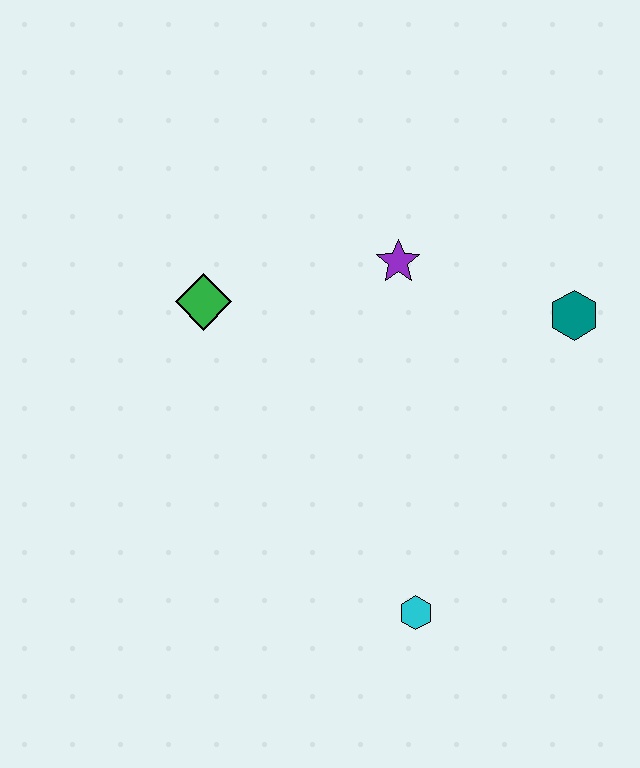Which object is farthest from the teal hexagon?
The green diamond is farthest from the teal hexagon.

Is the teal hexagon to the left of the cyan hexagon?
No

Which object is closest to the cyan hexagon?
The teal hexagon is closest to the cyan hexagon.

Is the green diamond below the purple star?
Yes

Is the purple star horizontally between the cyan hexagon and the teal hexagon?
No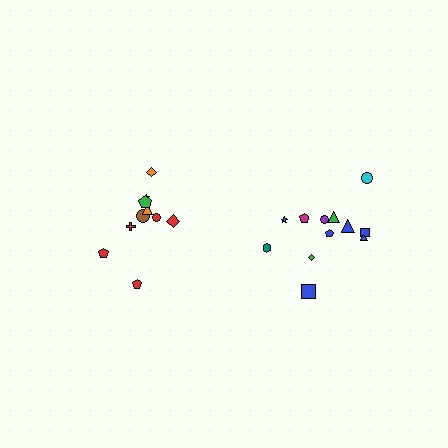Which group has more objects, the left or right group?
The right group.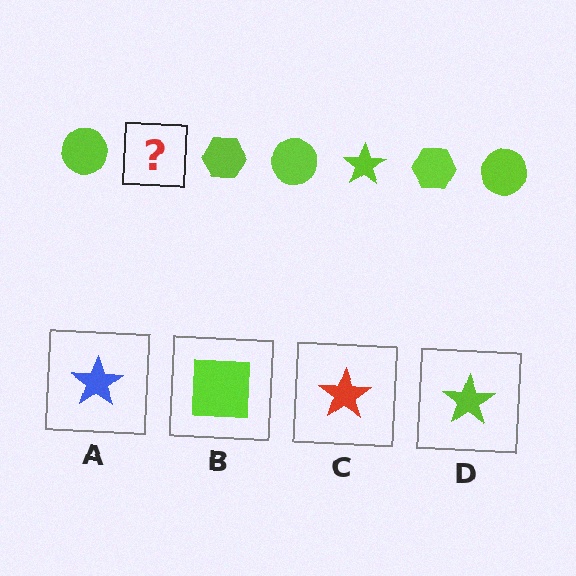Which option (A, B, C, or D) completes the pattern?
D.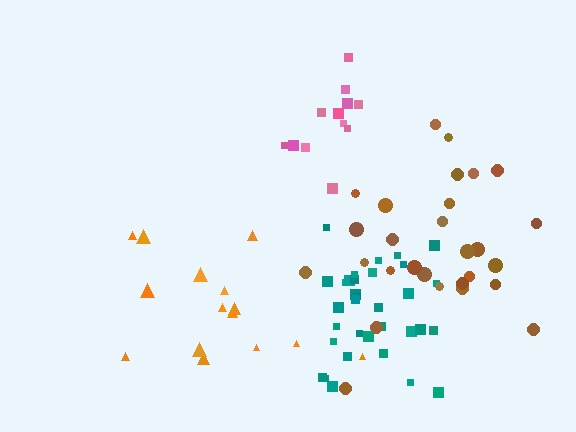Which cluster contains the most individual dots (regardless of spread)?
Teal (33).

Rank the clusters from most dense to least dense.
teal, pink, brown, orange.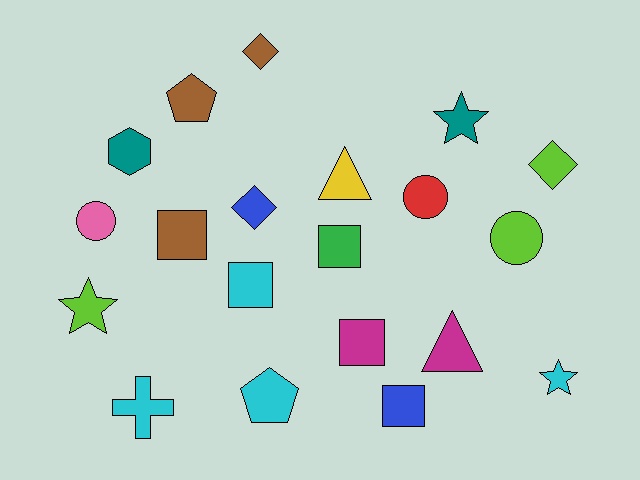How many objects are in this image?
There are 20 objects.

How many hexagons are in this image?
There is 1 hexagon.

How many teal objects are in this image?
There are 2 teal objects.